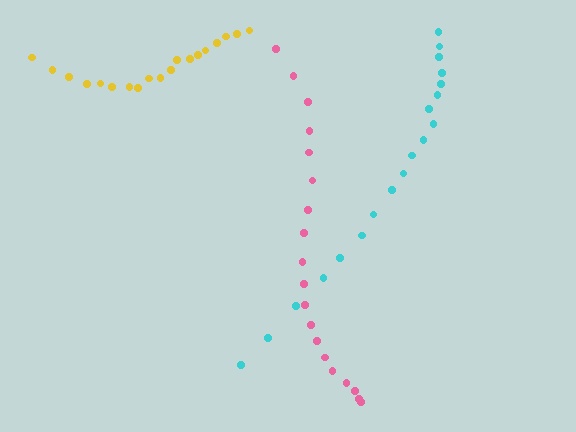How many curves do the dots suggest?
There are 3 distinct paths.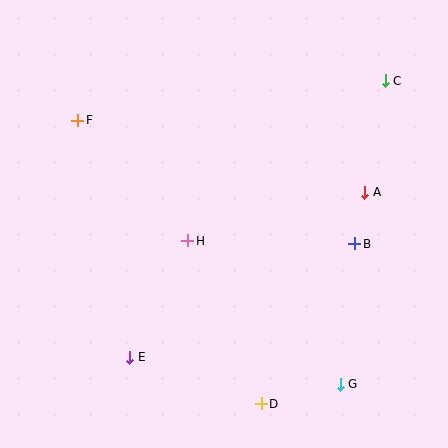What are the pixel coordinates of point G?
Point G is at (340, 384).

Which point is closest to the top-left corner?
Point F is closest to the top-left corner.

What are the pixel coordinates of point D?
Point D is at (261, 404).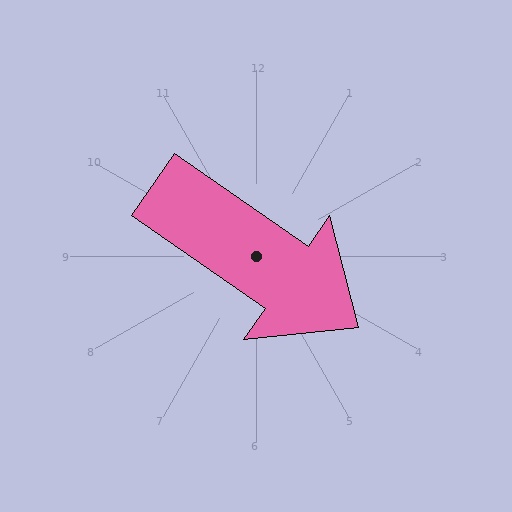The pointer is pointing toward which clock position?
Roughly 4 o'clock.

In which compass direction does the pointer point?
Southeast.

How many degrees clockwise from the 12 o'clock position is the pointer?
Approximately 125 degrees.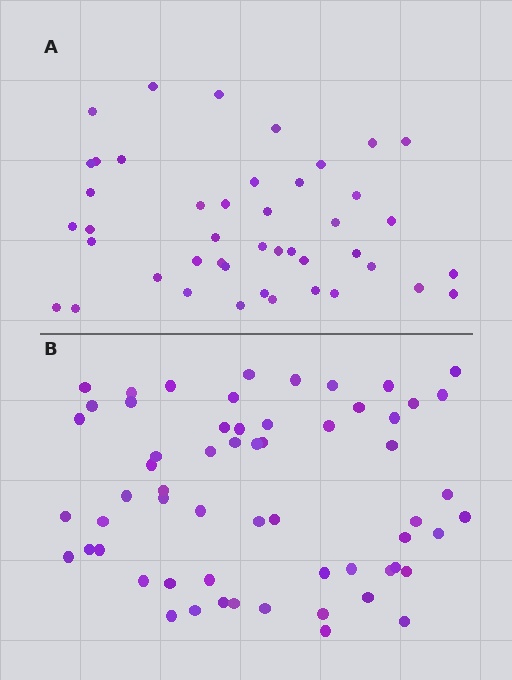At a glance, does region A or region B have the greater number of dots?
Region B (the bottom region) has more dots.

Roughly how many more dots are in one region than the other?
Region B has approximately 15 more dots than region A.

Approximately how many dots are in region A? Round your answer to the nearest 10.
About 40 dots. (The exact count is 44, which rounds to 40.)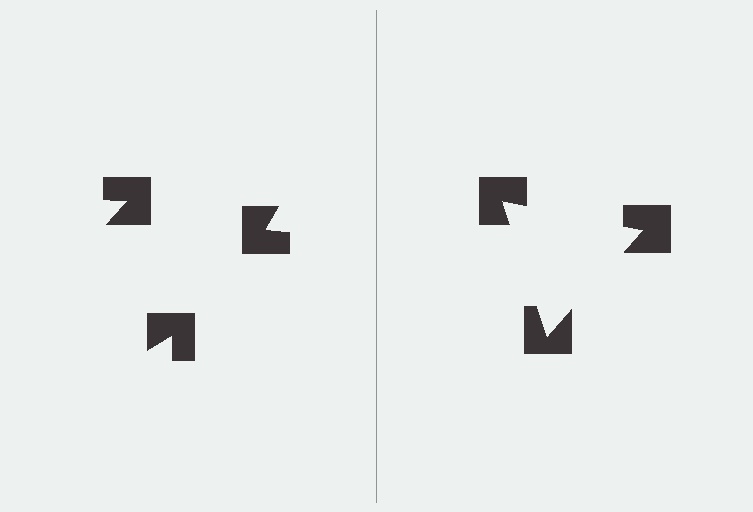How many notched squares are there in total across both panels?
6 — 3 on each side.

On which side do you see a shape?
An illusory triangle appears on the right side. On the left side the wedge cuts are rotated, so no coherent shape forms.